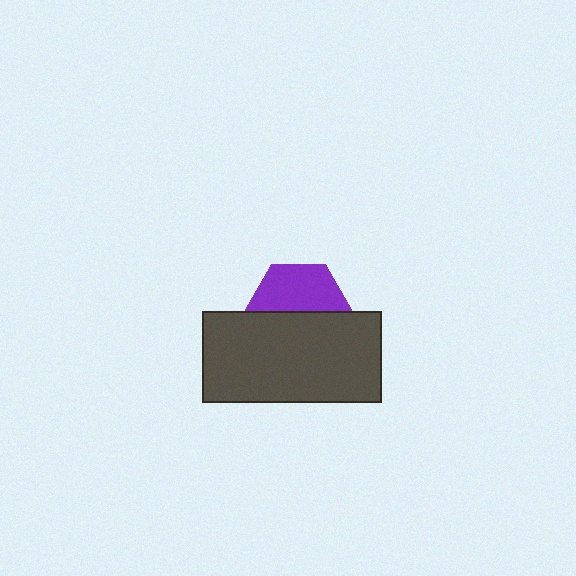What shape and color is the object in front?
The object in front is a dark gray rectangle.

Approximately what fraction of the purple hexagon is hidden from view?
Roughly 50% of the purple hexagon is hidden behind the dark gray rectangle.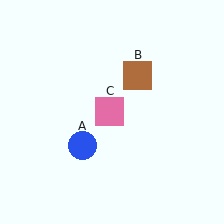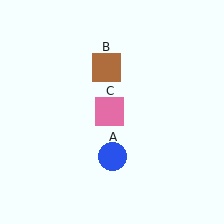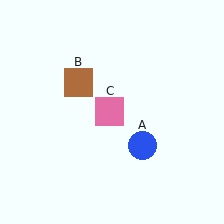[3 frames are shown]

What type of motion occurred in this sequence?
The blue circle (object A), brown square (object B) rotated counterclockwise around the center of the scene.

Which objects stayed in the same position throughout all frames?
Pink square (object C) remained stationary.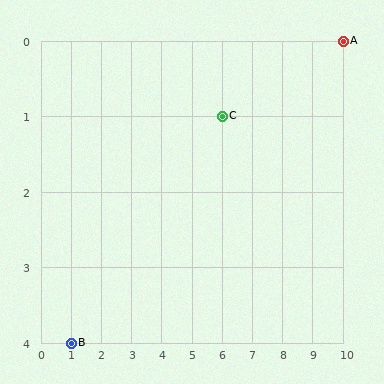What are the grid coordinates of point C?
Point C is at grid coordinates (6, 1).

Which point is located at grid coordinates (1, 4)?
Point B is at (1, 4).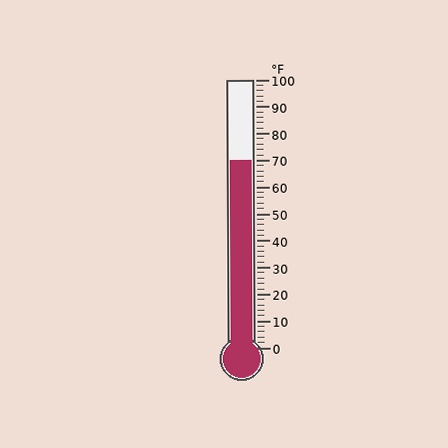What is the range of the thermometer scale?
The thermometer scale ranges from 0°F to 100°F.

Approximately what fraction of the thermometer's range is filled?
The thermometer is filled to approximately 70% of its range.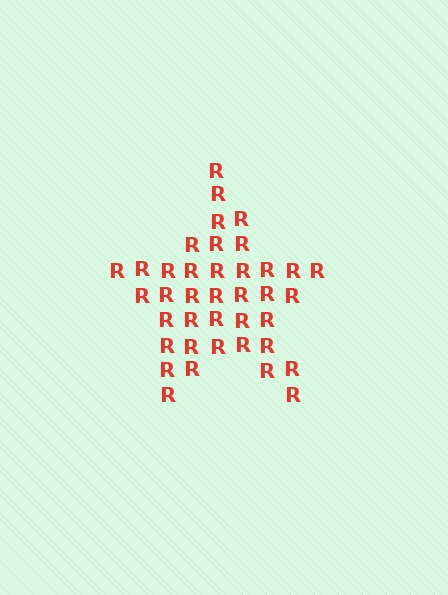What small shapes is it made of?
It is made of small letter R's.